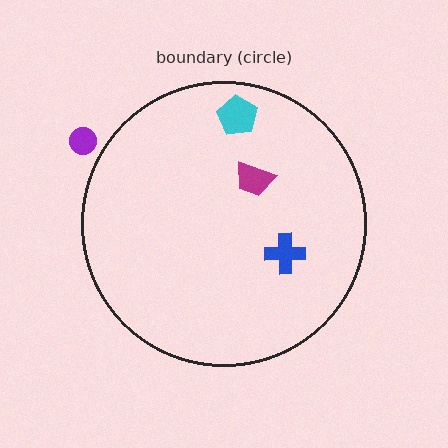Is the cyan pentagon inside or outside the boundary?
Inside.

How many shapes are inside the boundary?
3 inside, 1 outside.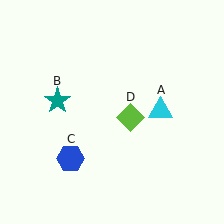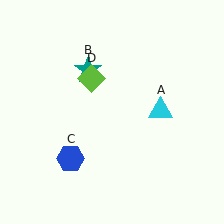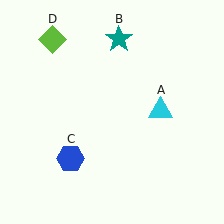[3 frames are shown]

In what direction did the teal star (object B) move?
The teal star (object B) moved up and to the right.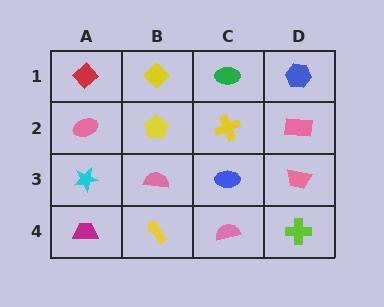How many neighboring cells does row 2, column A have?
3.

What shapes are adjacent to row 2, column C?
A green ellipse (row 1, column C), a blue ellipse (row 3, column C), a yellow pentagon (row 2, column B), a pink rectangle (row 2, column D).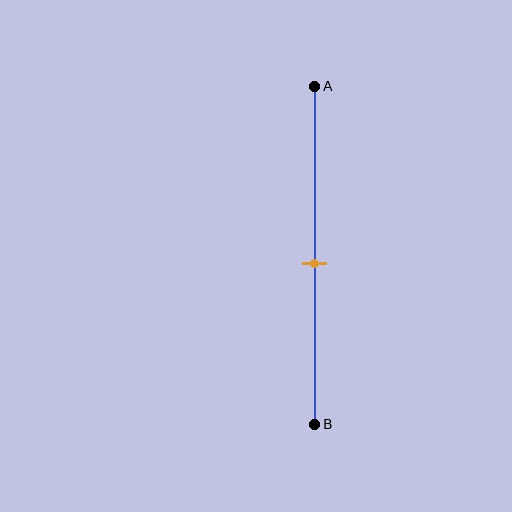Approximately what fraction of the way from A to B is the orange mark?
The orange mark is approximately 55% of the way from A to B.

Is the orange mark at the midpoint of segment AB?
Yes, the mark is approximately at the midpoint.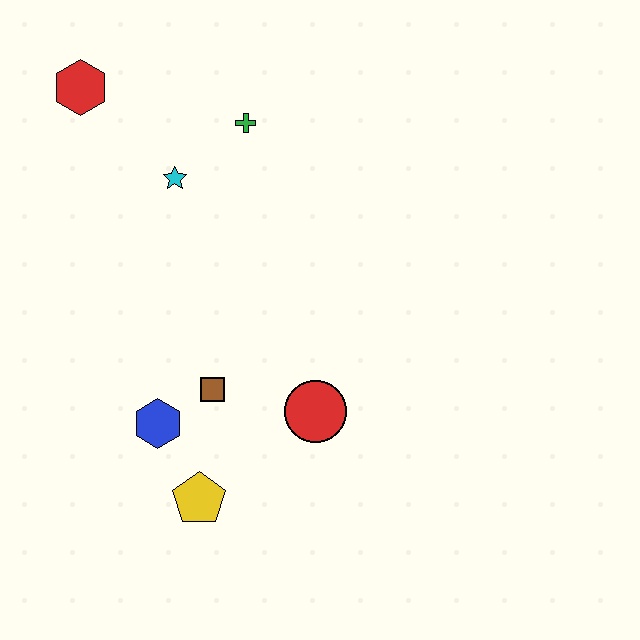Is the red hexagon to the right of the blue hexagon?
No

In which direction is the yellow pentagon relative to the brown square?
The yellow pentagon is below the brown square.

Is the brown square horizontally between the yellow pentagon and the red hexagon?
No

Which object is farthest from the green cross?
The yellow pentagon is farthest from the green cross.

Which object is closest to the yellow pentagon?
The blue hexagon is closest to the yellow pentagon.